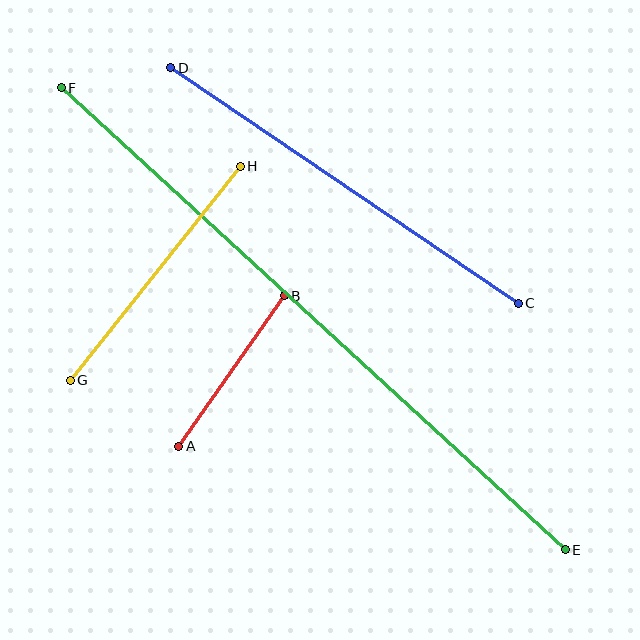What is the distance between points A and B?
The distance is approximately 184 pixels.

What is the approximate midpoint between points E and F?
The midpoint is at approximately (313, 319) pixels.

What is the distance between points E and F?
The distance is approximately 684 pixels.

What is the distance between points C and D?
The distance is approximately 420 pixels.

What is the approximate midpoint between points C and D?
The midpoint is at approximately (345, 186) pixels.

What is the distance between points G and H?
The distance is approximately 273 pixels.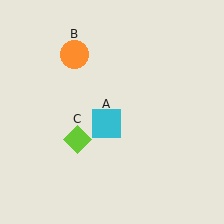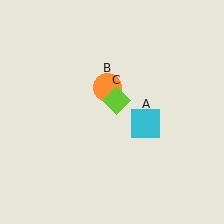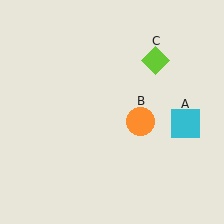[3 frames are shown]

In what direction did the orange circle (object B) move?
The orange circle (object B) moved down and to the right.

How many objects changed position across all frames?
3 objects changed position: cyan square (object A), orange circle (object B), lime diamond (object C).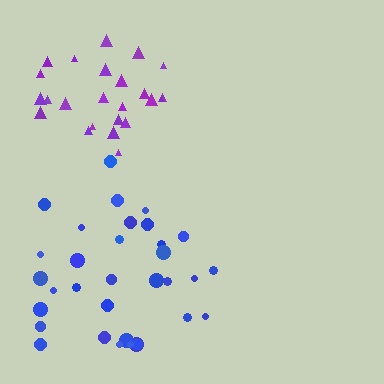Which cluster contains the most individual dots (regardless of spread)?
Blue (33).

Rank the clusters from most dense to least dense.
purple, blue.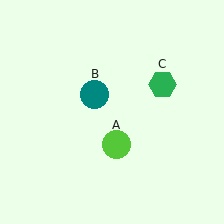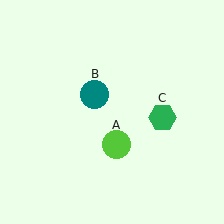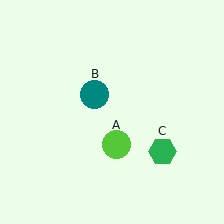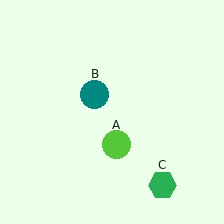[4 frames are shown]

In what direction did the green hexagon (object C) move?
The green hexagon (object C) moved down.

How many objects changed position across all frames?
1 object changed position: green hexagon (object C).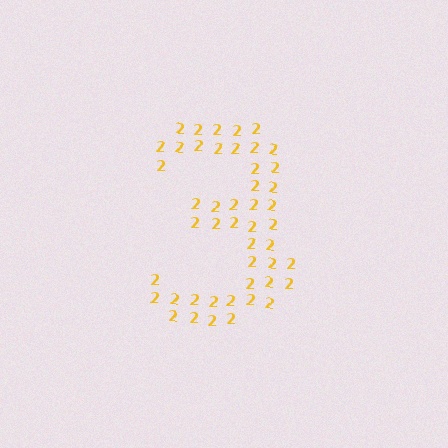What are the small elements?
The small elements are digit 2's.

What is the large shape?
The large shape is the digit 3.